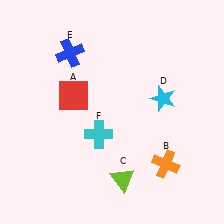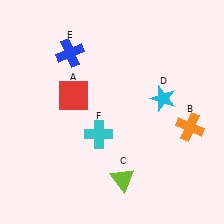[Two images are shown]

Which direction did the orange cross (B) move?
The orange cross (B) moved up.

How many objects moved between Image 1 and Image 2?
1 object moved between the two images.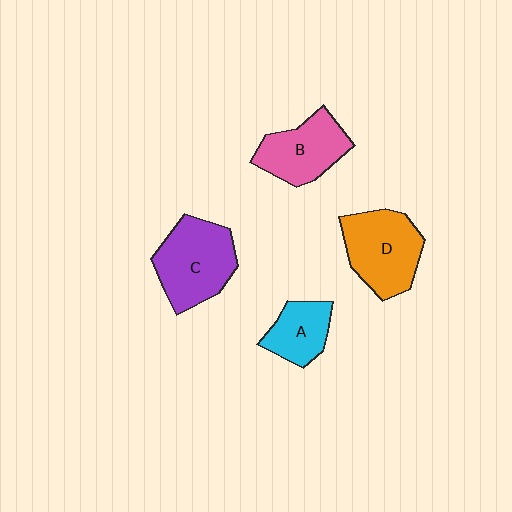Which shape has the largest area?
Shape C (purple).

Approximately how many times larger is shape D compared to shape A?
Approximately 1.7 times.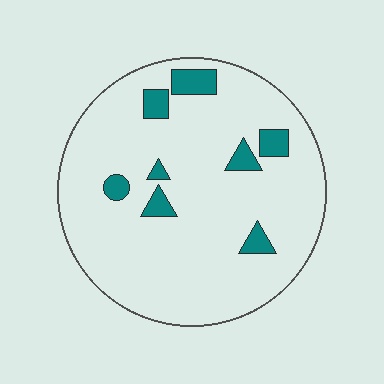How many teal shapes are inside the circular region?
8.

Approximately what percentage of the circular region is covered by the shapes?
Approximately 10%.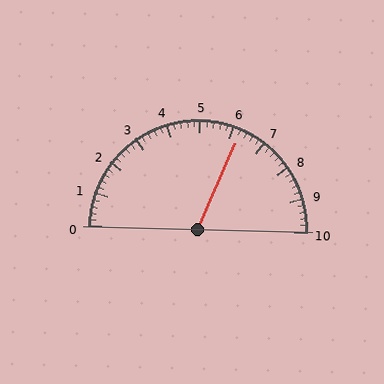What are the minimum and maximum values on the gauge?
The gauge ranges from 0 to 10.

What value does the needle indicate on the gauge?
The needle indicates approximately 6.2.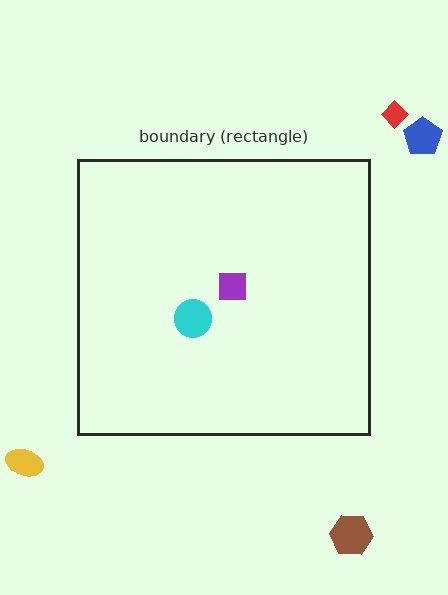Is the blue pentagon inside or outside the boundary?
Outside.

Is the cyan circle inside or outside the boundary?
Inside.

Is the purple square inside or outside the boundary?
Inside.